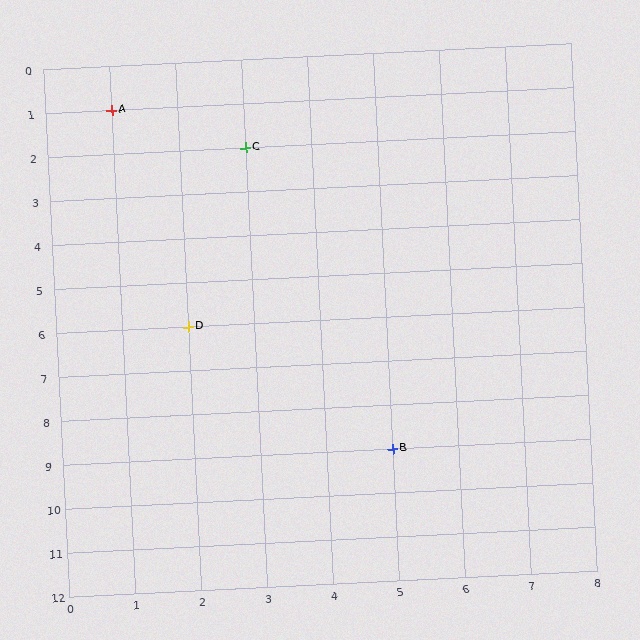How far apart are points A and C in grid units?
Points A and C are 2 columns and 1 row apart (about 2.2 grid units diagonally).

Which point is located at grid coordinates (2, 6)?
Point D is at (2, 6).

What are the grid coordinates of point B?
Point B is at grid coordinates (5, 9).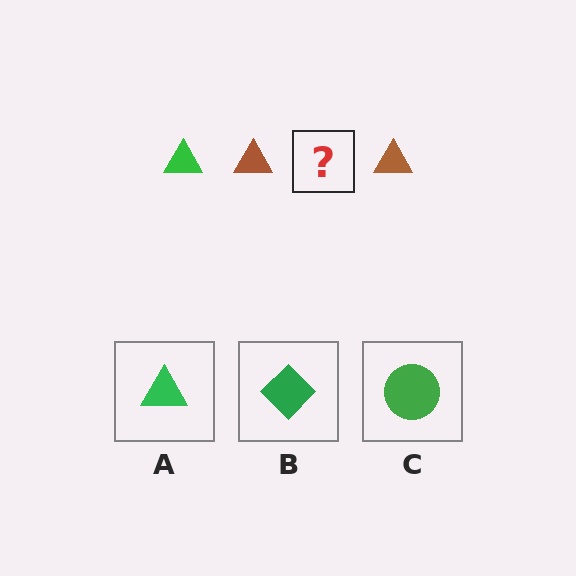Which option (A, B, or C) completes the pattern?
A.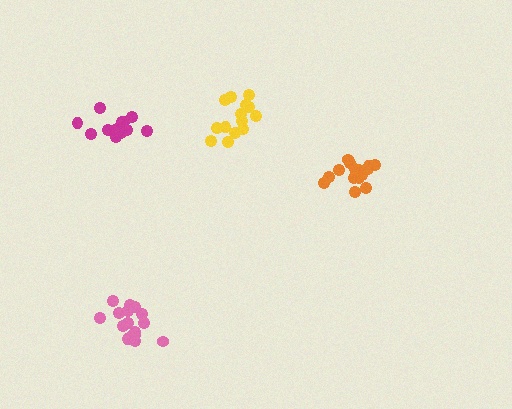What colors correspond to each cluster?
The clusters are colored: pink, yellow, magenta, orange.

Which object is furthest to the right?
The orange cluster is rightmost.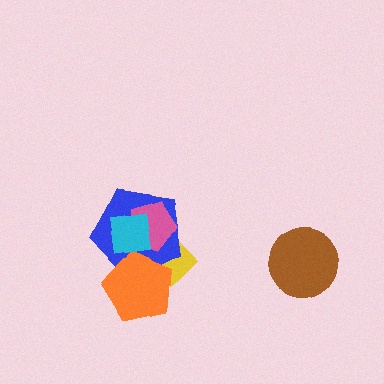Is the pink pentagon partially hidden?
Yes, it is partially covered by another shape.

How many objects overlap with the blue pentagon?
4 objects overlap with the blue pentagon.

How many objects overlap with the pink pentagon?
3 objects overlap with the pink pentagon.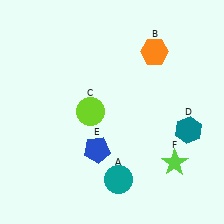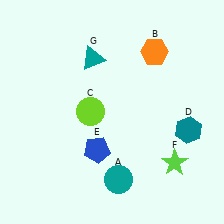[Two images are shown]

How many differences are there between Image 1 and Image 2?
There is 1 difference between the two images.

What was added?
A teal triangle (G) was added in Image 2.